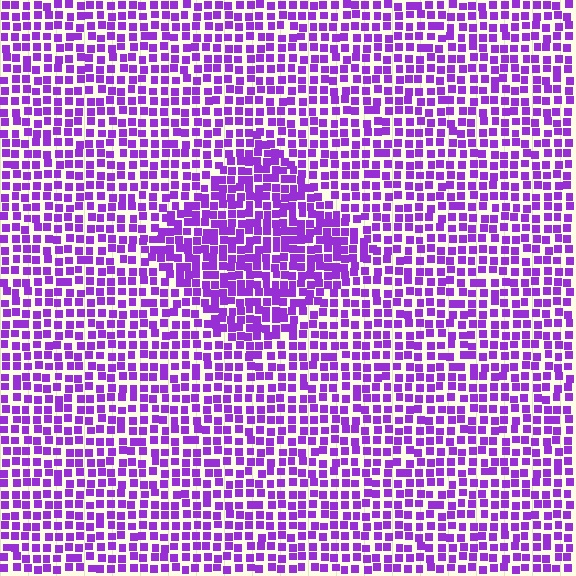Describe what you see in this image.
The image contains small purple elements arranged at two different densities. A diamond-shaped region is visible where the elements are more densely packed than the surrounding area.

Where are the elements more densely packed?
The elements are more densely packed inside the diamond boundary.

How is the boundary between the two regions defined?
The boundary is defined by a change in element density (approximately 1.5x ratio). All elements are the same color, size, and shape.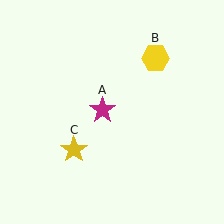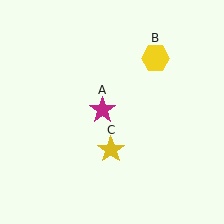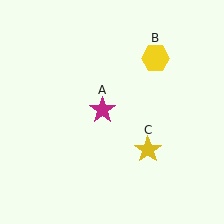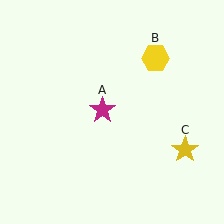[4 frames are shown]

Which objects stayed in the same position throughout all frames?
Magenta star (object A) and yellow hexagon (object B) remained stationary.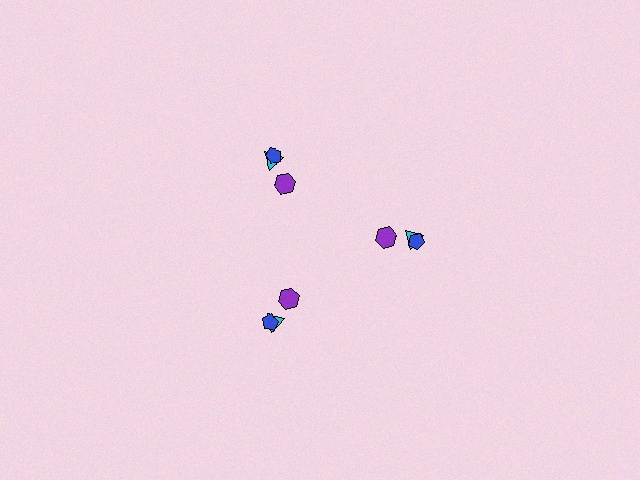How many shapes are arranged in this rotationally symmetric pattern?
There are 9 shapes, arranged in 3 groups of 3.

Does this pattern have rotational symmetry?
Yes, this pattern has 3-fold rotational symmetry. It looks the same after rotating 120 degrees around the center.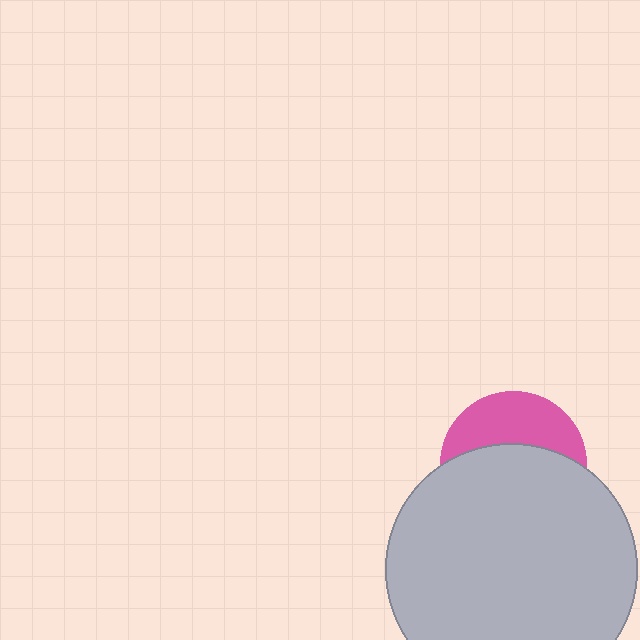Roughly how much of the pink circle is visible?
A small part of it is visible (roughly 38%).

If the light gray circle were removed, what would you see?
You would see the complete pink circle.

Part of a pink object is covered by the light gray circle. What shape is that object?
It is a circle.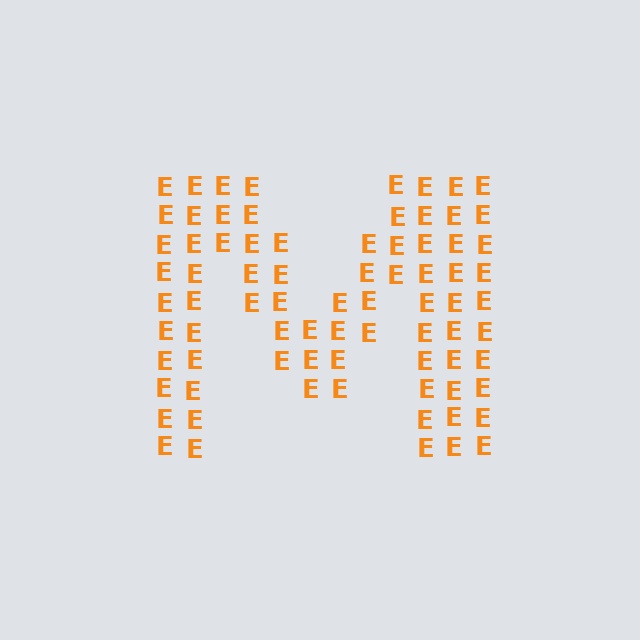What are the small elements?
The small elements are letter E's.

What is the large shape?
The large shape is the letter M.